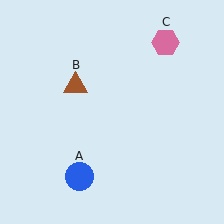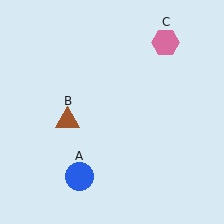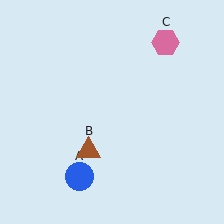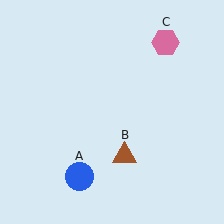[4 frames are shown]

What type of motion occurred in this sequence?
The brown triangle (object B) rotated counterclockwise around the center of the scene.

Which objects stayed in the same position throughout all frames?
Blue circle (object A) and pink hexagon (object C) remained stationary.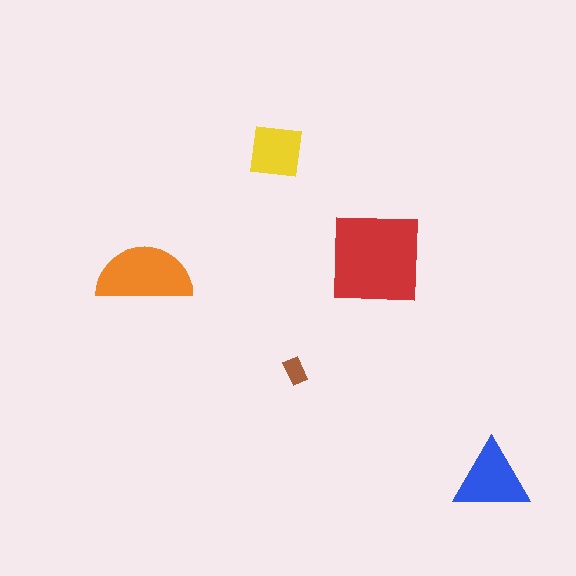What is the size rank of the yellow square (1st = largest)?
4th.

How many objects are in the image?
There are 5 objects in the image.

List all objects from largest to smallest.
The red square, the orange semicircle, the blue triangle, the yellow square, the brown rectangle.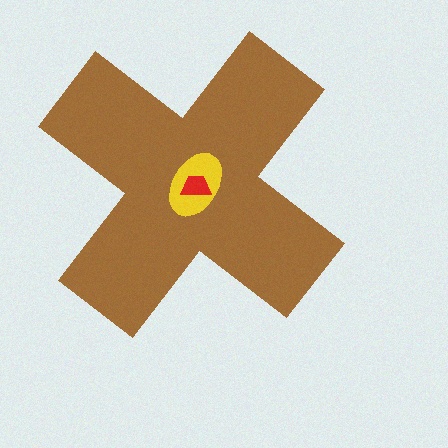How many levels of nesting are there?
3.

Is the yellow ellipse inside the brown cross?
Yes.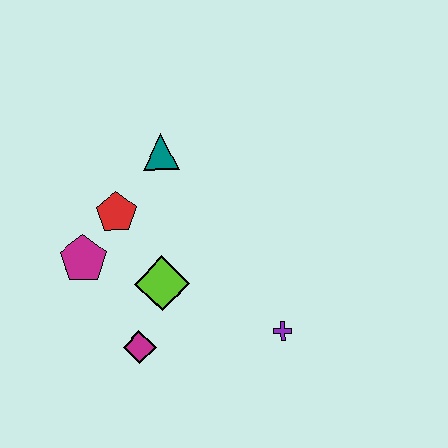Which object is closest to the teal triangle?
The red pentagon is closest to the teal triangle.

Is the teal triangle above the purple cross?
Yes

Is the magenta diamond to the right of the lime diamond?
No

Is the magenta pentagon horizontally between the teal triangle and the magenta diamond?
No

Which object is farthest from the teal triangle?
The purple cross is farthest from the teal triangle.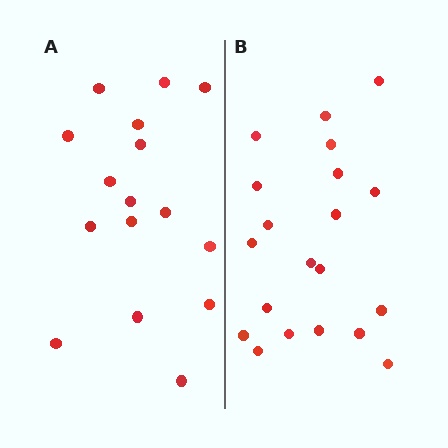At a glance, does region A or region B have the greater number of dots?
Region B (the right region) has more dots.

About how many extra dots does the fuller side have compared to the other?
Region B has about 4 more dots than region A.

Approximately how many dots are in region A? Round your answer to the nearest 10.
About 20 dots. (The exact count is 16, which rounds to 20.)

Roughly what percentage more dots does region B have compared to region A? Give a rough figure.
About 25% more.